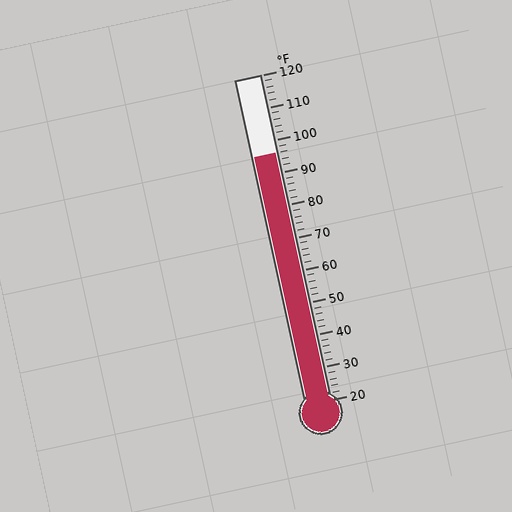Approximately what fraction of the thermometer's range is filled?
The thermometer is filled to approximately 75% of its range.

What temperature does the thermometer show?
The thermometer shows approximately 96°F.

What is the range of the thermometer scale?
The thermometer scale ranges from 20°F to 120°F.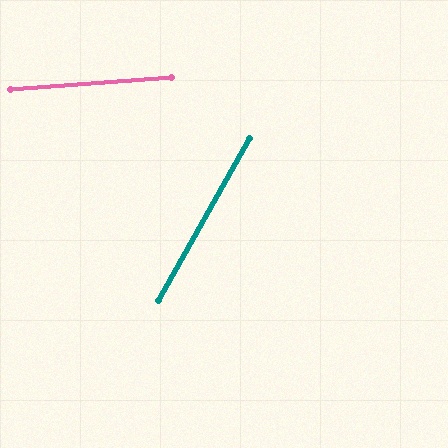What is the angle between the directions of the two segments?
Approximately 56 degrees.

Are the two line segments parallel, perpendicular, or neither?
Neither parallel nor perpendicular — they differ by about 56°.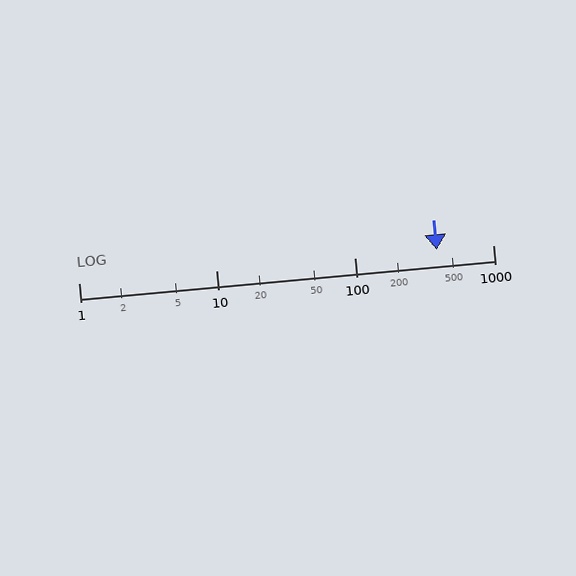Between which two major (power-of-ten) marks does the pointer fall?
The pointer is between 100 and 1000.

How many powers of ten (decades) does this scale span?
The scale spans 3 decades, from 1 to 1000.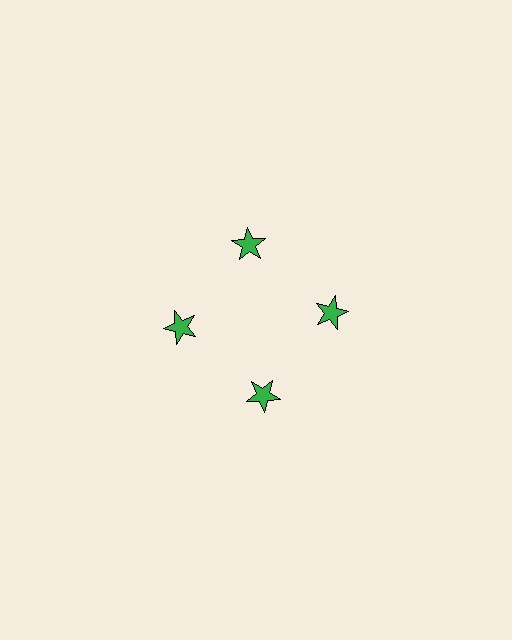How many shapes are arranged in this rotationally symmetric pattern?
There are 4 shapes, arranged in 4 groups of 1.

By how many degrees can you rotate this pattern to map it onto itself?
The pattern maps onto itself every 90 degrees of rotation.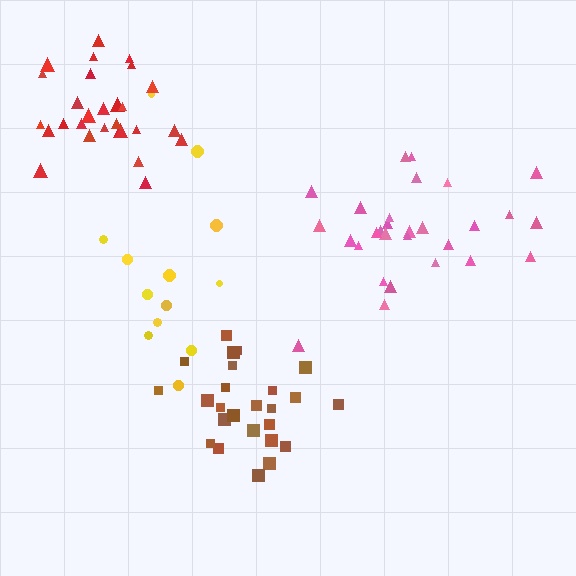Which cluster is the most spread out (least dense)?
Yellow.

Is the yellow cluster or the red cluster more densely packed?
Red.